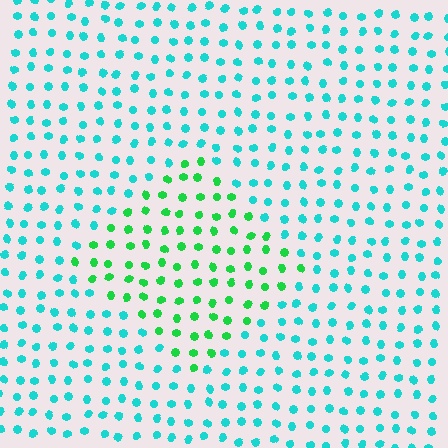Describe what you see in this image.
The image is filled with small cyan elements in a uniform arrangement. A diamond-shaped region is visible where the elements are tinted to a slightly different hue, forming a subtle color boundary.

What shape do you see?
I see a diamond.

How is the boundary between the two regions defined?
The boundary is defined purely by a slight shift in hue (about 45 degrees). Spacing, size, and orientation are identical on both sides.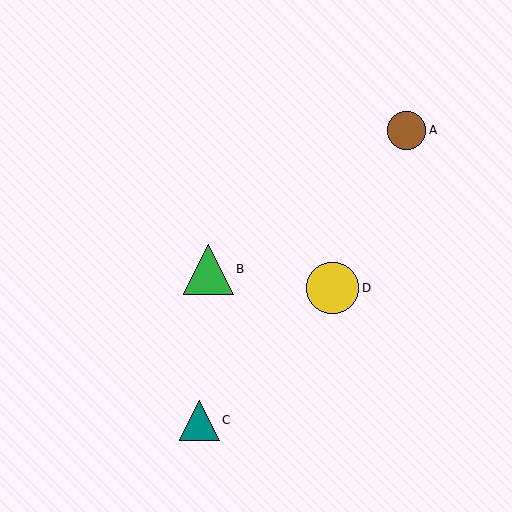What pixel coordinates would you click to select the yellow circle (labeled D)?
Click at (333, 288) to select the yellow circle D.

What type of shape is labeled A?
Shape A is a brown circle.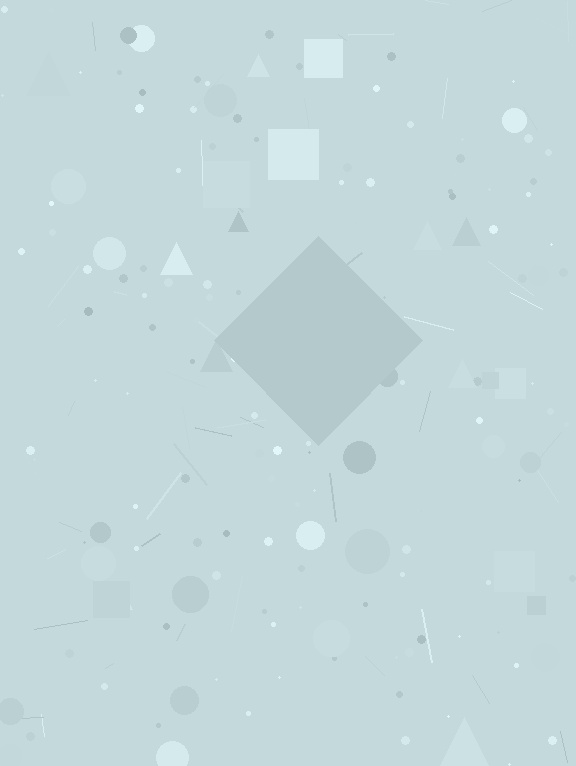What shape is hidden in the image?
A diamond is hidden in the image.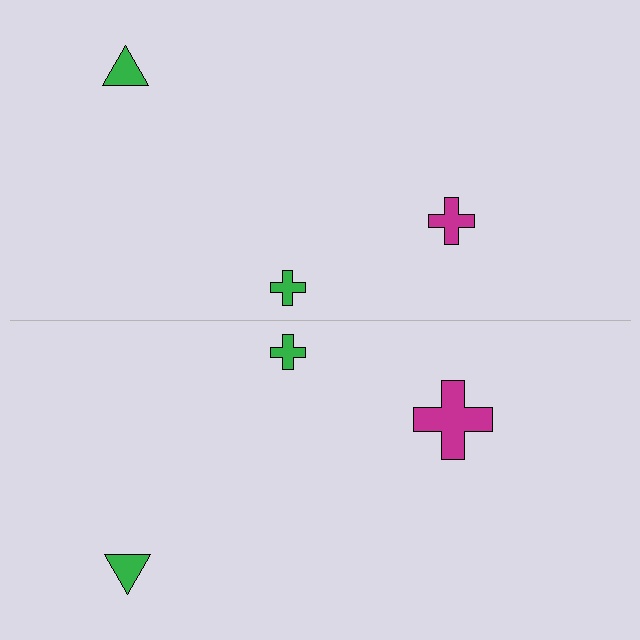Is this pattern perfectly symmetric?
No, the pattern is not perfectly symmetric. The magenta cross on the bottom side has a different size than its mirror counterpart.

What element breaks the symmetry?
The magenta cross on the bottom side has a different size than its mirror counterpart.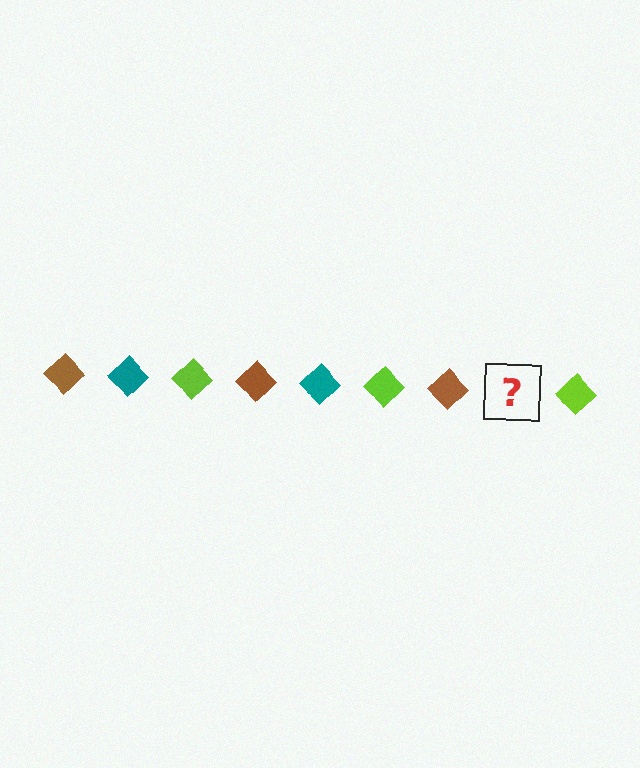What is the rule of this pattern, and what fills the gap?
The rule is that the pattern cycles through brown, teal, lime diamonds. The gap should be filled with a teal diamond.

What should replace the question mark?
The question mark should be replaced with a teal diamond.